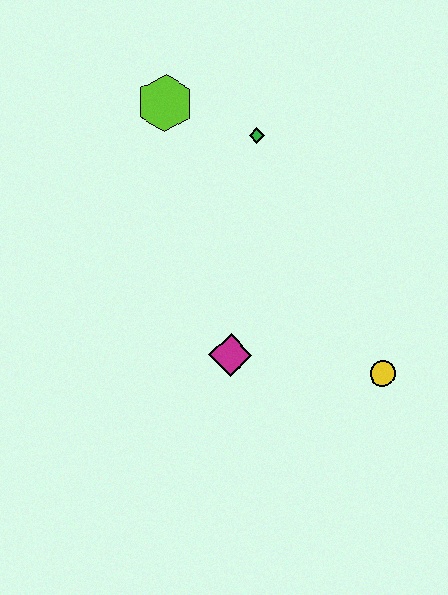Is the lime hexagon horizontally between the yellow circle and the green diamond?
No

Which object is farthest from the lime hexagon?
The yellow circle is farthest from the lime hexagon.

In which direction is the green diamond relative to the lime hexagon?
The green diamond is to the right of the lime hexagon.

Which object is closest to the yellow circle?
The magenta diamond is closest to the yellow circle.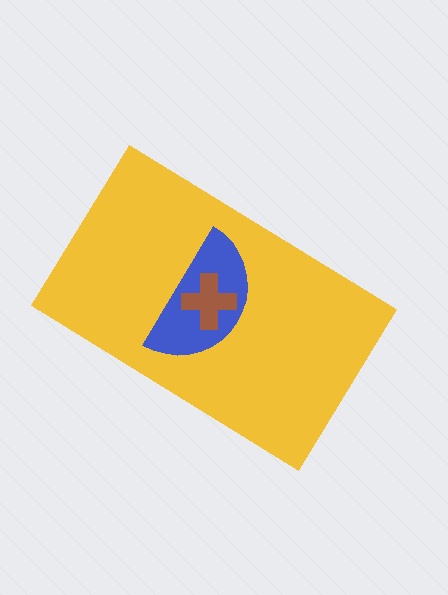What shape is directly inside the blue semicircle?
The brown cross.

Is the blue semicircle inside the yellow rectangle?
Yes.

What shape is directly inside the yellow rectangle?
The blue semicircle.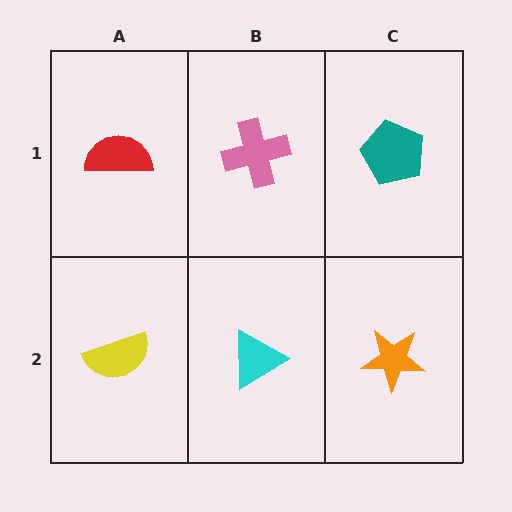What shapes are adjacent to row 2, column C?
A teal pentagon (row 1, column C), a cyan triangle (row 2, column B).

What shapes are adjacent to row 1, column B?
A cyan triangle (row 2, column B), a red semicircle (row 1, column A), a teal pentagon (row 1, column C).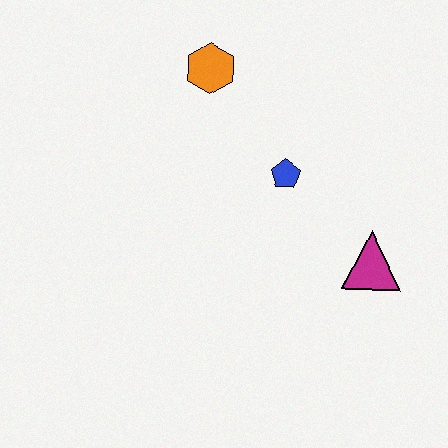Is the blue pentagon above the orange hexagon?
No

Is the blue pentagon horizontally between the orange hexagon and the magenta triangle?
Yes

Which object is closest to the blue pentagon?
The magenta triangle is closest to the blue pentagon.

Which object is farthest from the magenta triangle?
The orange hexagon is farthest from the magenta triangle.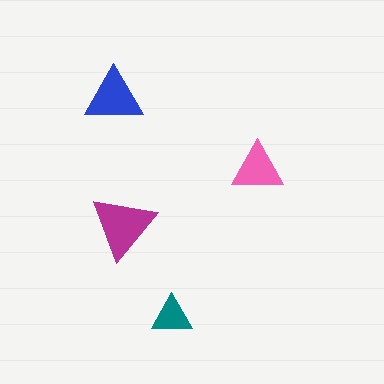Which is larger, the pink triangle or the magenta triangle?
The magenta one.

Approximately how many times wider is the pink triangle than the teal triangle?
About 1.5 times wider.